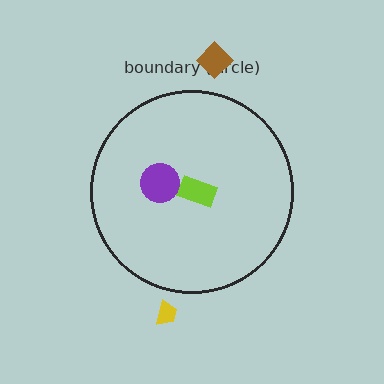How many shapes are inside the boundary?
2 inside, 2 outside.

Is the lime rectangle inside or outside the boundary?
Inside.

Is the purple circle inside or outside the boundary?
Inside.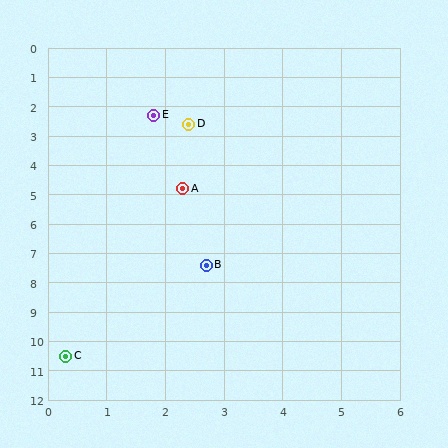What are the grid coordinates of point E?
Point E is at approximately (1.8, 2.3).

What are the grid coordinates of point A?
Point A is at approximately (2.3, 4.8).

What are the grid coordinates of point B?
Point B is at approximately (2.7, 7.4).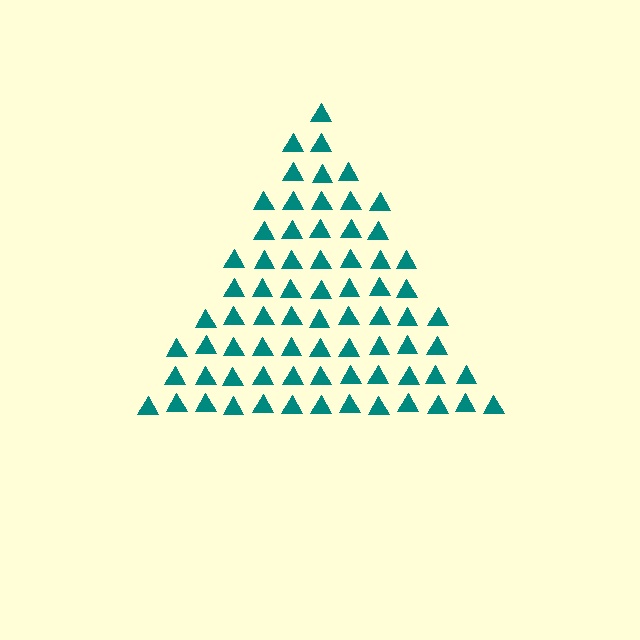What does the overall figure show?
The overall figure shows a triangle.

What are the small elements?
The small elements are triangles.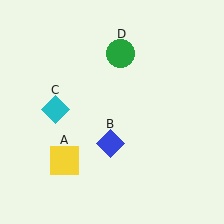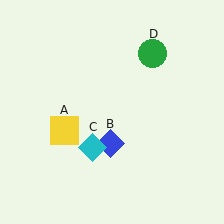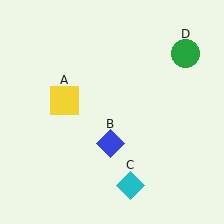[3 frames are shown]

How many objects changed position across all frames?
3 objects changed position: yellow square (object A), cyan diamond (object C), green circle (object D).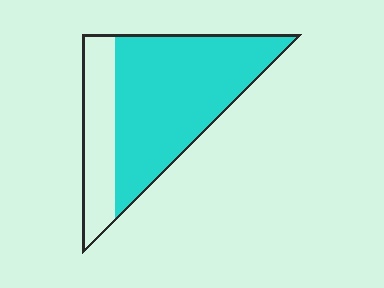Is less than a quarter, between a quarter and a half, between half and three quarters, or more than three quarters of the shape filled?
Between half and three quarters.